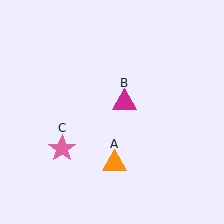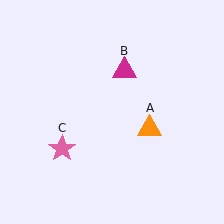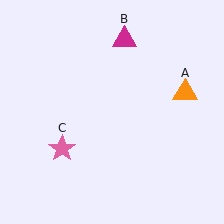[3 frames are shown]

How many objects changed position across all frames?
2 objects changed position: orange triangle (object A), magenta triangle (object B).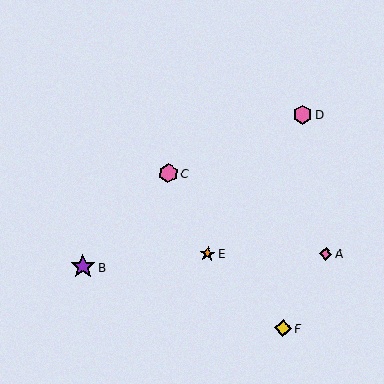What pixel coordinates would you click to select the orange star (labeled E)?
Click at (208, 254) to select the orange star E.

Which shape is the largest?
The purple star (labeled B) is the largest.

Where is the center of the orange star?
The center of the orange star is at (208, 254).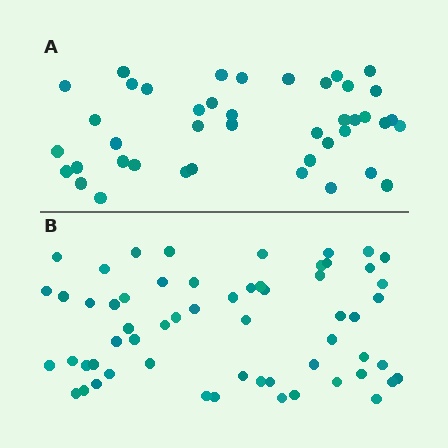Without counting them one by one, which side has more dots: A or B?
Region B (the bottom region) has more dots.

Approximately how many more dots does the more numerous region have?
Region B has approximately 15 more dots than region A.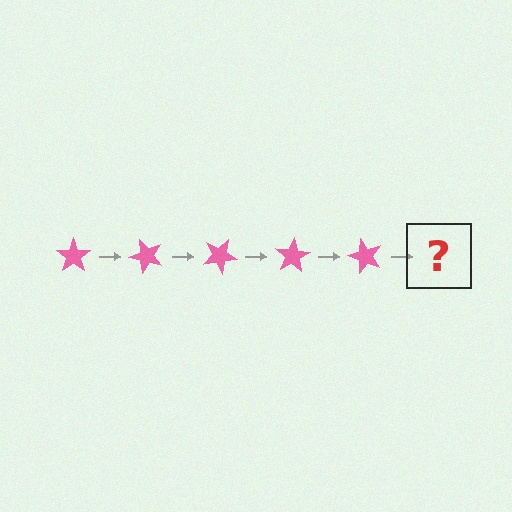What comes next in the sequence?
The next element should be a pink star rotated 250 degrees.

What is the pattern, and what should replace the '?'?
The pattern is that the star rotates 50 degrees each step. The '?' should be a pink star rotated 250 degrees.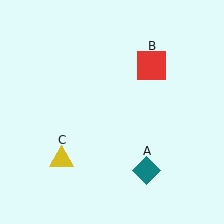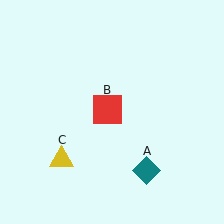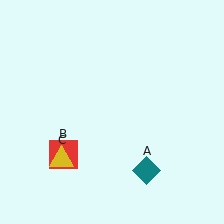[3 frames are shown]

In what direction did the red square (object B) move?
The red square (object B) moved down and to the left.